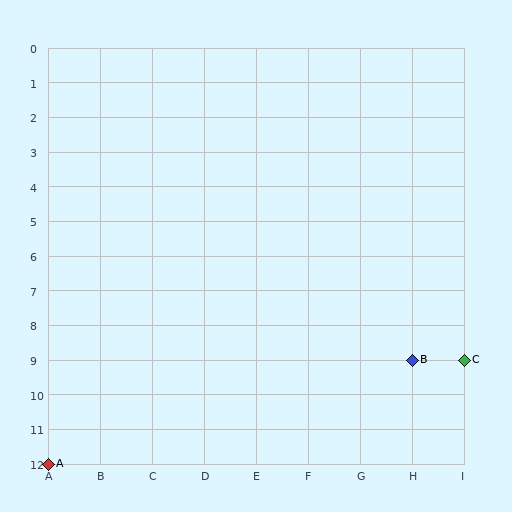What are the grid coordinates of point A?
Point A is at grid coordinates (A, 12).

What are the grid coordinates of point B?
Point B is at grid coordinates (H, 9).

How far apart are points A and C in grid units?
Points A and C are 8 columns and 3 rows apart (about 8.5 grid units diagonally).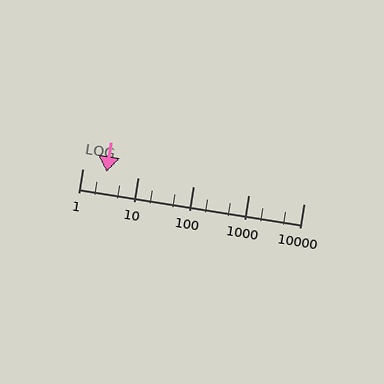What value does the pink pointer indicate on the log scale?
The pointer indicates approximately 2.7.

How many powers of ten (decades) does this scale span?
The scale spans 4 decades, from 1 to 10000.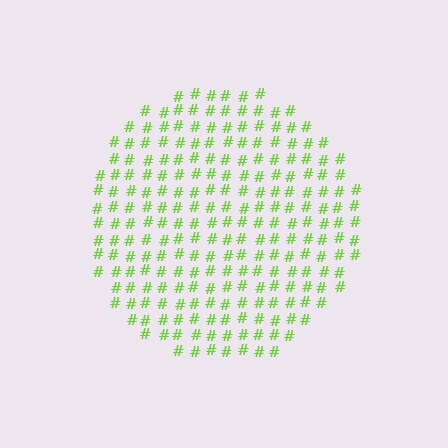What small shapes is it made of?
It is made of small hash symbols.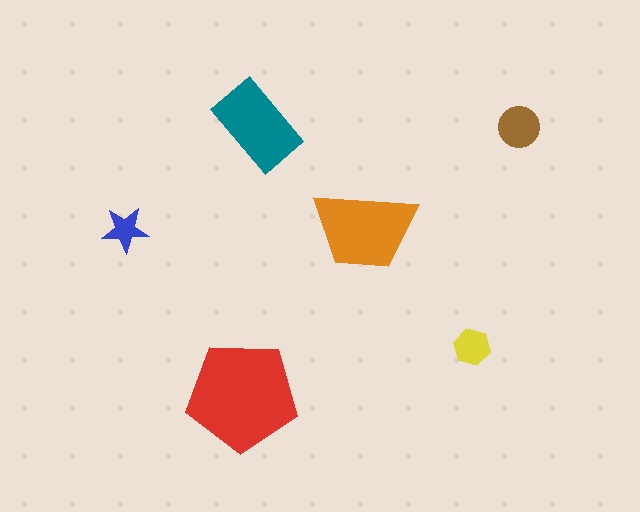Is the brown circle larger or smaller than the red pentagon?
Smaller.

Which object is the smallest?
The blue star.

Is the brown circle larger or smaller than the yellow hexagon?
Larger.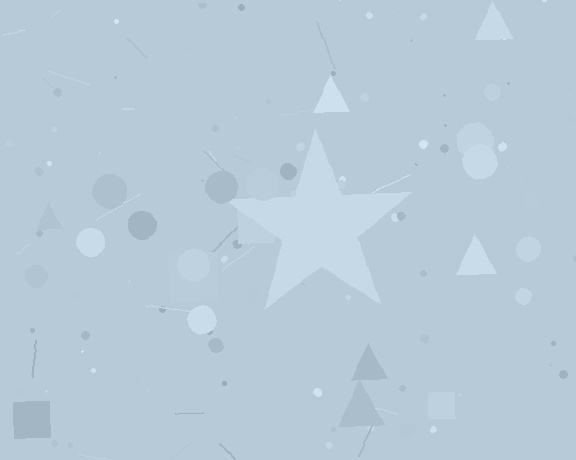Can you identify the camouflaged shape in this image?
The camouflaged shape is a star.